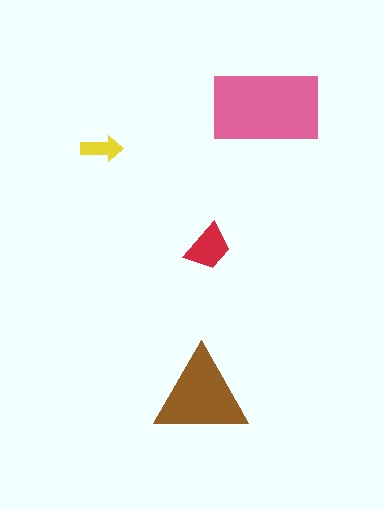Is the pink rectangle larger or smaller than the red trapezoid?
Larger.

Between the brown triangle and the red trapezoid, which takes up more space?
The brown triangle.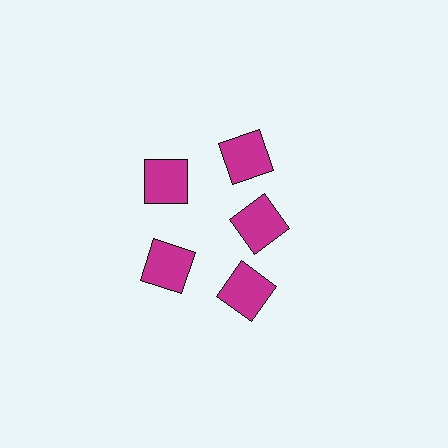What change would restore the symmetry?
The symmetry would be restored by moving it outward, back onto the ring so that all 5 squares sit at equal angles and equal distance from the center.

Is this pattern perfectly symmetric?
No. The 5 magenta squares are arranged in a ring, but one element near the 3 o'clock position is pulled inward toward the center, breaking the 5-fold rotational symmetry.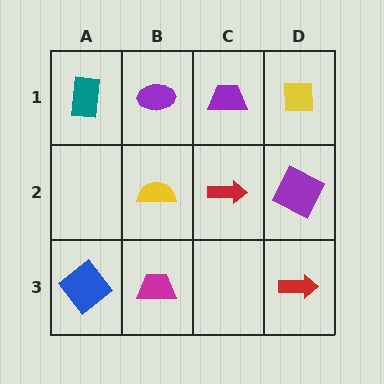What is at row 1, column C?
A purple trapezoid.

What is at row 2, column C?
A red arrow.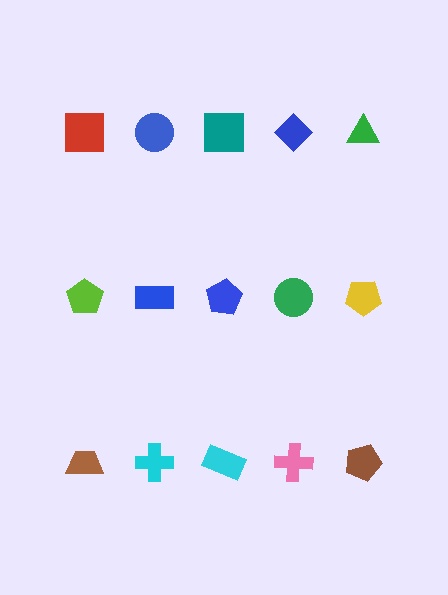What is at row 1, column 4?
A blue diamond.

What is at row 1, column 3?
A teal square.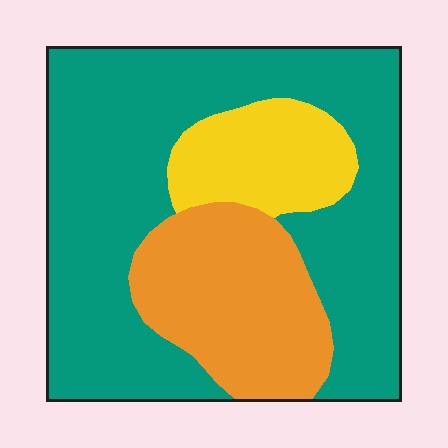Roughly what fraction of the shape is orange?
Orange covers roughly 25% of the shape.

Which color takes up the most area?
Teal, at roughly 65%.